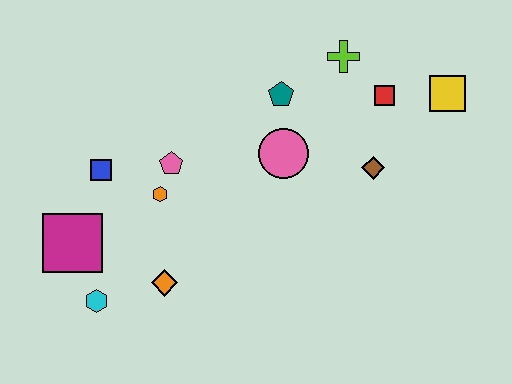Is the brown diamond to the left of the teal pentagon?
No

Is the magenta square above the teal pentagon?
No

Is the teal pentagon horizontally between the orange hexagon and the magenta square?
No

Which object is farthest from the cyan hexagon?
The yellow square is farthest from the cyan hexagon.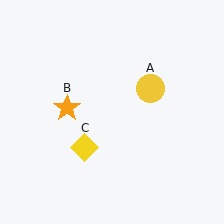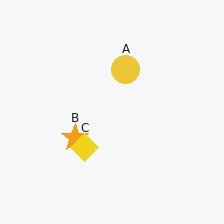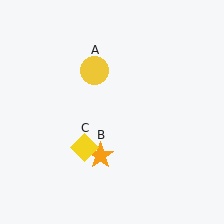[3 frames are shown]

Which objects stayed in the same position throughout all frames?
Yellow diamond (object C) remained stationary.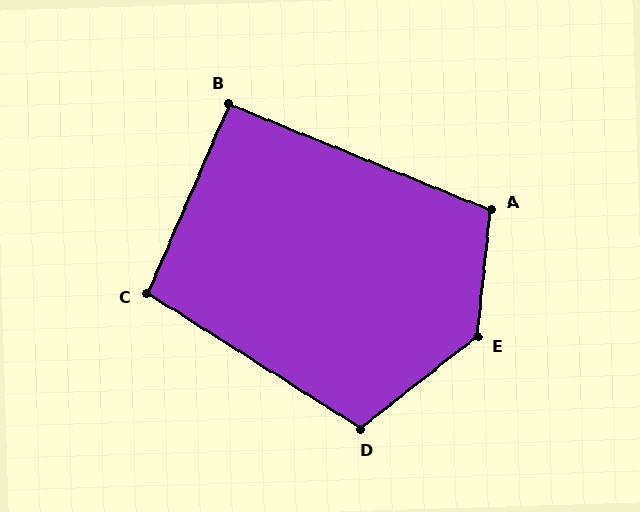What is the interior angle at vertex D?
Approximately 110 degrees (obtuse).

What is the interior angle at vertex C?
Approximately 99 degrees (obtuse).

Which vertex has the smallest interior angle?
B, at approximately 92 degrees.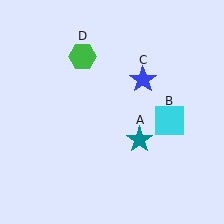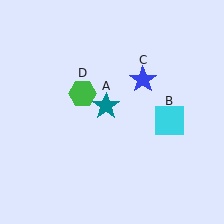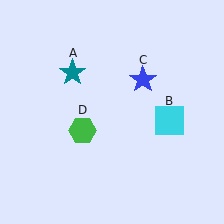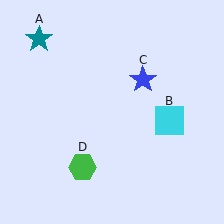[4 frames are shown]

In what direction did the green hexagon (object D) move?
The green hexagon (object D) moved down.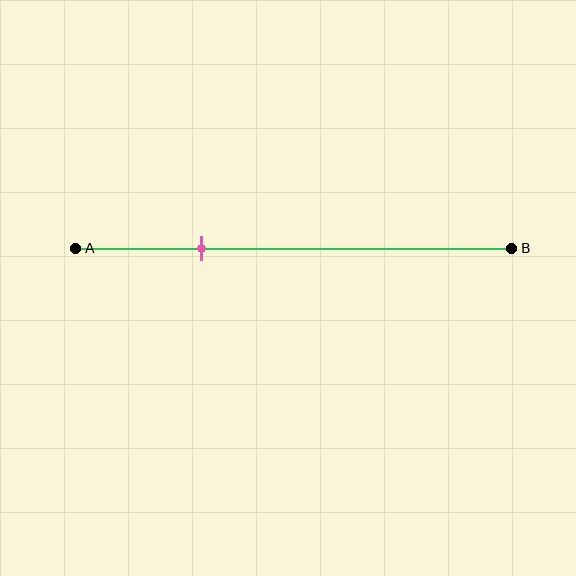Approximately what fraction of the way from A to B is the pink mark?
The pink mark is approximately 30% of the way from A to B.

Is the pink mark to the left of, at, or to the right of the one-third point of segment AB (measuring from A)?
The pink mark is to the left of the one-third point of segment AB.